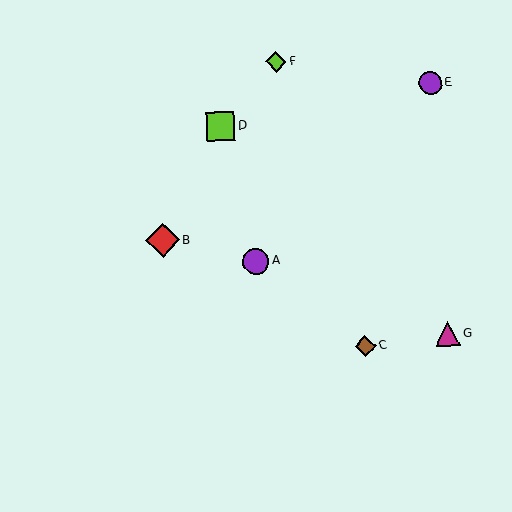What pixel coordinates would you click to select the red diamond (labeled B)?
Click at (163, 240) to select the red diamond B.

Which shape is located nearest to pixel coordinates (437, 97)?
The purple circle (labeled E) at (430, 84) is nearest to that location.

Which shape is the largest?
The red diamond (labeled B) is the largest.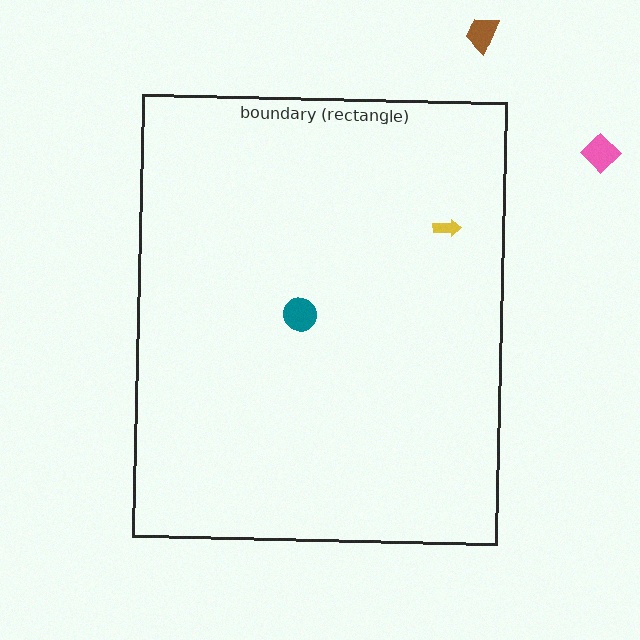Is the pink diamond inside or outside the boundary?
Outside.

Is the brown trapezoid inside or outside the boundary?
Outside.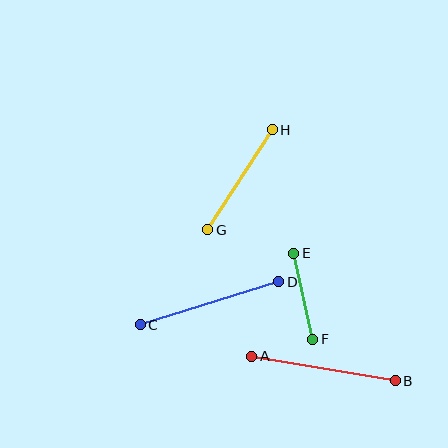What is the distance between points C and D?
The distance is approximately 145 pixels.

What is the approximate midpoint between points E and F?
The midpoint is at approximately (303, 296) pixels.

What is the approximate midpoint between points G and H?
The midpoint is at approximately (240, 180) pixels.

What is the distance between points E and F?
The distance is approximately 88 pixels.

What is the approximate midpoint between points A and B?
The midpoint is at approximately (324, 368) pixels.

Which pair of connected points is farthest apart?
Points A and B are farthest apart.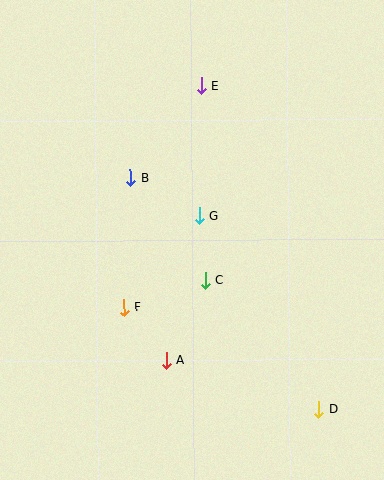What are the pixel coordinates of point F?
Point F is at (124, 308).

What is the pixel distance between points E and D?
The distance between E and D is 344 pixels.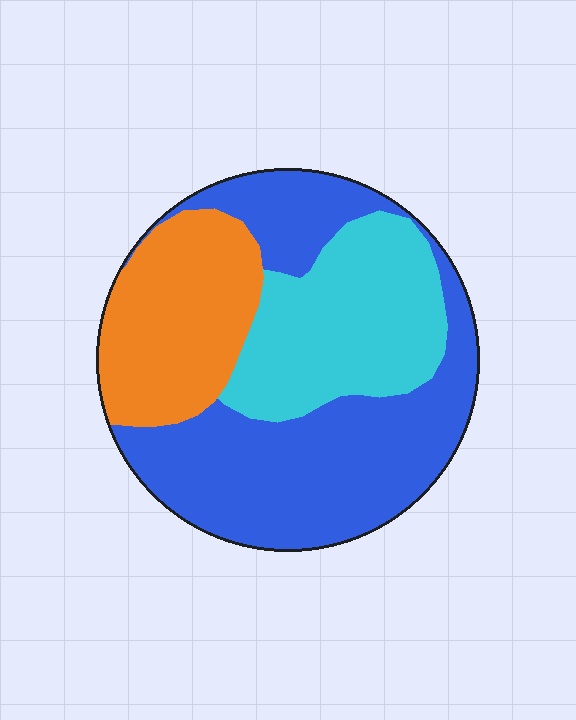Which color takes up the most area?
Blue, at roughly 50%.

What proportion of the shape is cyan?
Cyan covers around 25% of the shape.